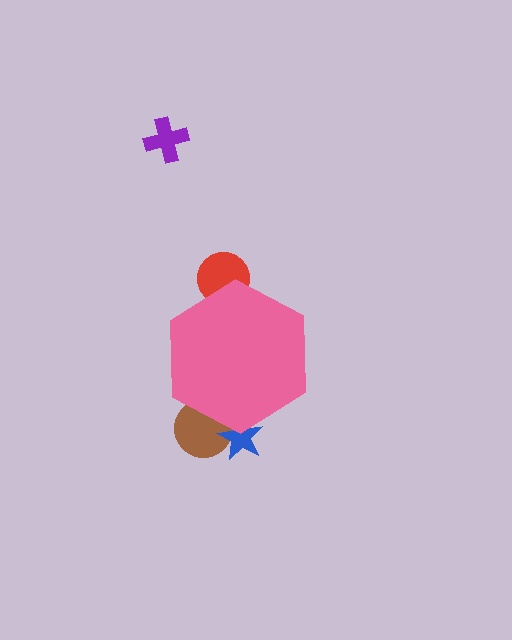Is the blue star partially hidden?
Yes, the blue star is partially hidden behind the pink hexagon.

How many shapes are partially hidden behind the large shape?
3 shapes are partially hidden.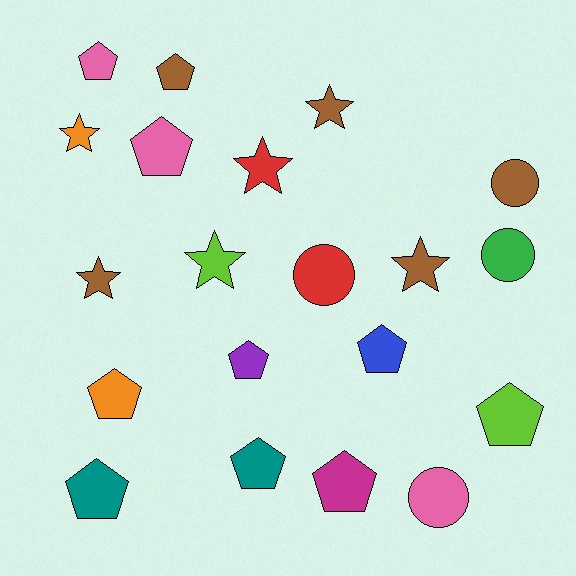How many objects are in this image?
There are 20 objects.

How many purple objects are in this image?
There is 1 purple object.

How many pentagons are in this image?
There are 10 pentagons.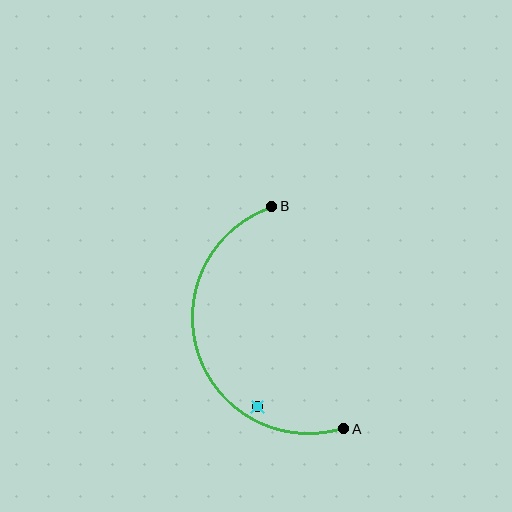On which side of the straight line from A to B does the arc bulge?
The arc bulges to the left of the straight line connecting A and B.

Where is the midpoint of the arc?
The arc midpoint is the point on the curve farthest from the straight line joining A and B. It sits to the left of that line.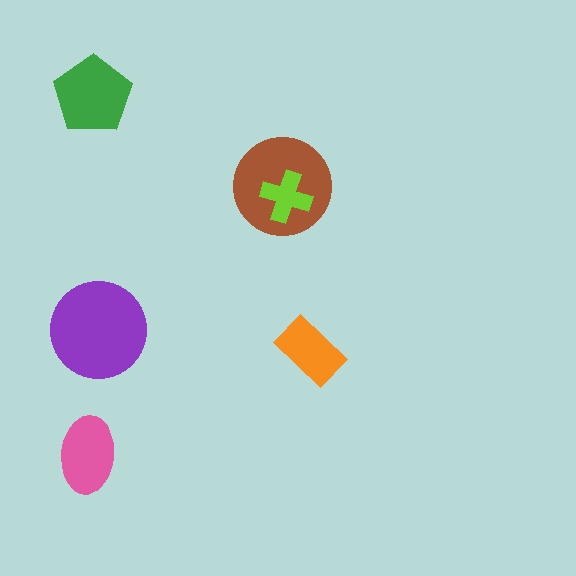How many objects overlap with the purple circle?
0 objects overlap with the purple circle.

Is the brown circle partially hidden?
Yes, it is partially covered by another shape.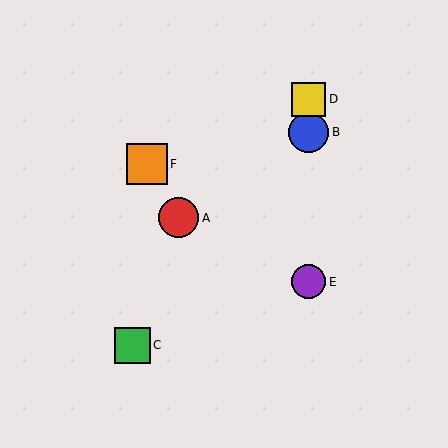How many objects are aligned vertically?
3 objects (B, D, E) are aligned vertically.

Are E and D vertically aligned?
Yes, both are at x≈309.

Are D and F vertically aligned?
No, D is at x≈309 and F is at x≈147.